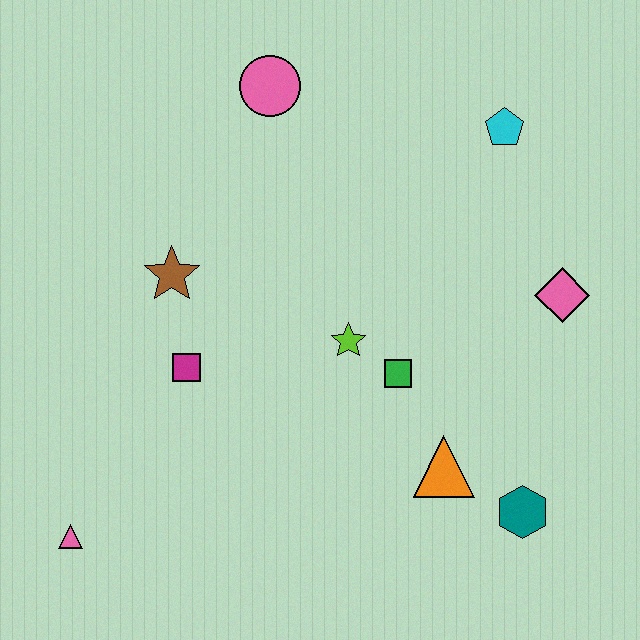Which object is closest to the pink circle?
The brown star is closest to the pink circle.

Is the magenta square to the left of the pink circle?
Yes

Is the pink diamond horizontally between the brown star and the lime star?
No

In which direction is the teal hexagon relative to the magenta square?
The teal hexagon is to the right of the magenta square.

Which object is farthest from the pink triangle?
The cyan pentagon is farthest from the pink triangle.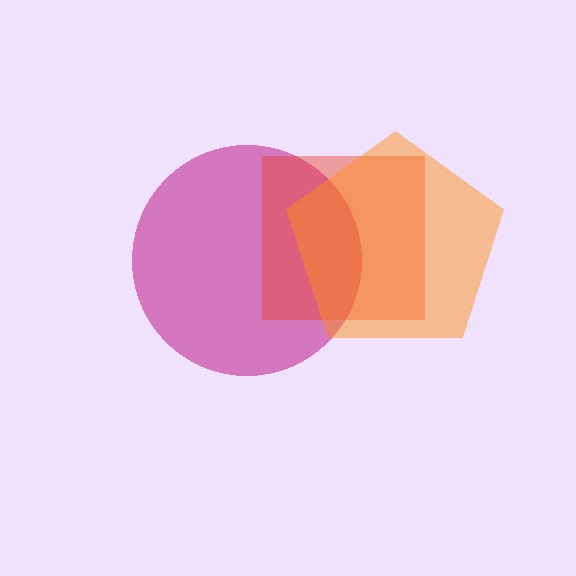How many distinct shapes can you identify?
There are 3 distinct shapes: a magenta circle, a red square, an orange pentagon.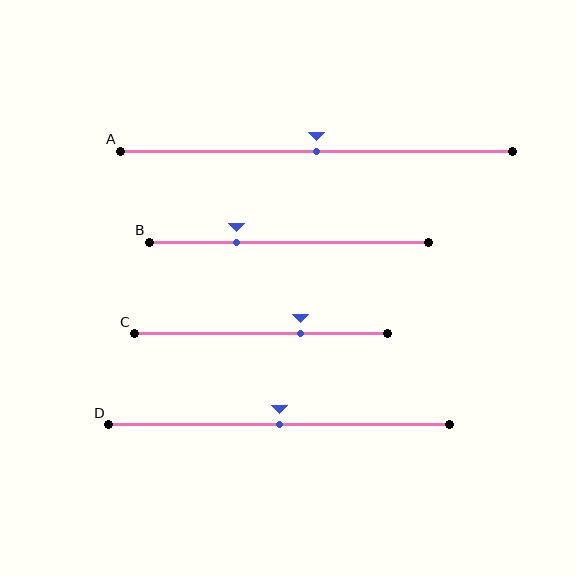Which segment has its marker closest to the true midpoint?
Segment A has its marker closest to the true midpoint.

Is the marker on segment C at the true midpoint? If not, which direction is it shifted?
No, the marker on segment C is shifted to the right by about 15% of the segment length.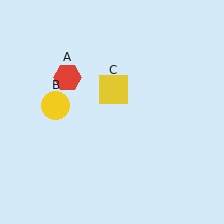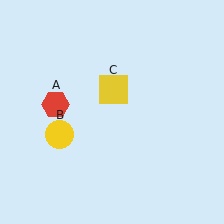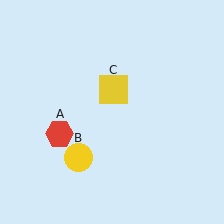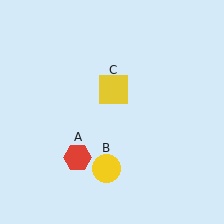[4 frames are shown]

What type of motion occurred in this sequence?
The red hexagon (object A), yellow circle (object B) rotated counterclockwise around the center of the scene.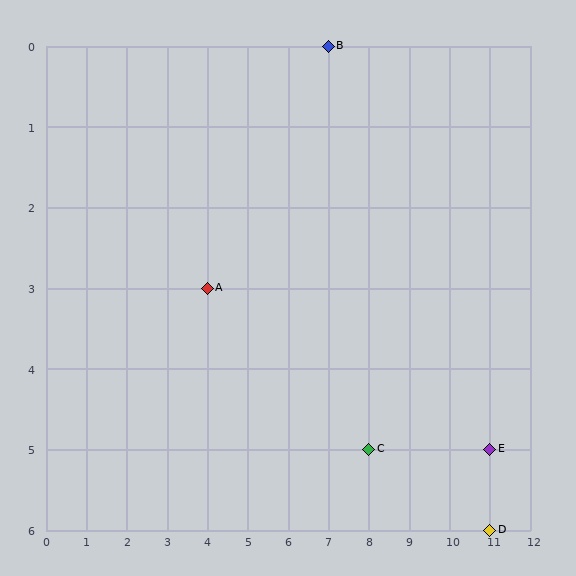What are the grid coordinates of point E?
Point E is at grid coordinates (11, 5).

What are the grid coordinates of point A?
Point A is at grid coordinates (4, 3).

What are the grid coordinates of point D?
Point D is at grid coordinates (11, 6).